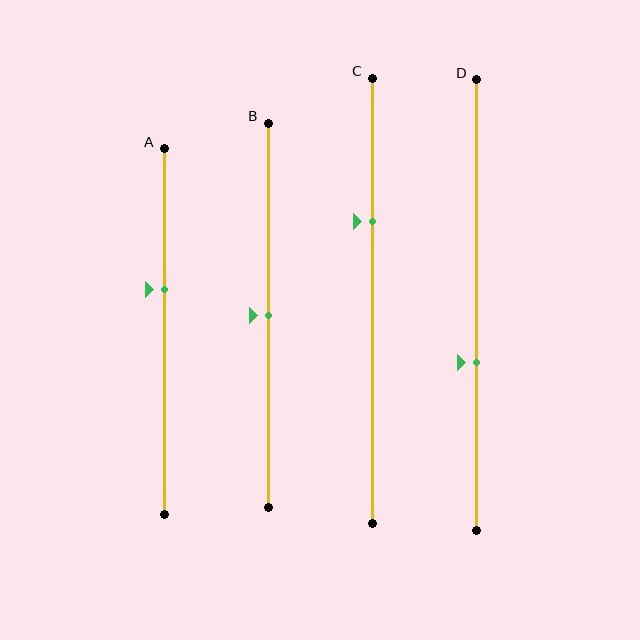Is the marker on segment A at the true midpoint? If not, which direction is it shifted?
No, the marker on segment A is shifted upward by about 11% of the segment length.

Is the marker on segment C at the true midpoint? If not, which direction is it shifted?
No, the marker on segment C is shifted upward by about 18% of the segment length.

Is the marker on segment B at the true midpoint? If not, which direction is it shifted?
Yes, the marker on segment B is at the true midpoint.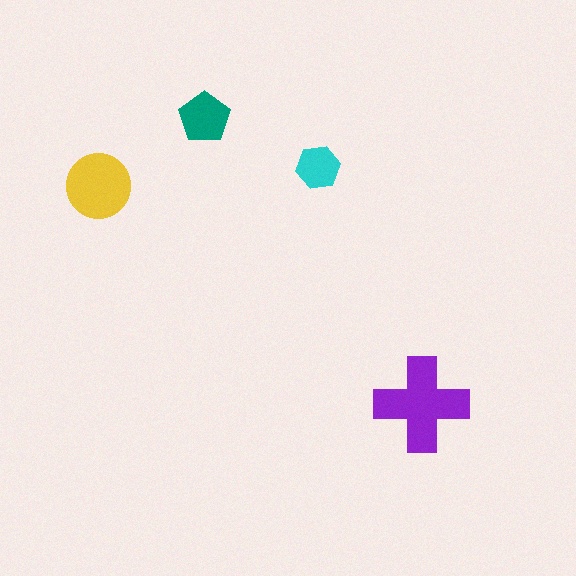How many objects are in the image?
There are 4 objects in the image.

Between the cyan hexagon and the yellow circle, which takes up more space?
The yellow circle.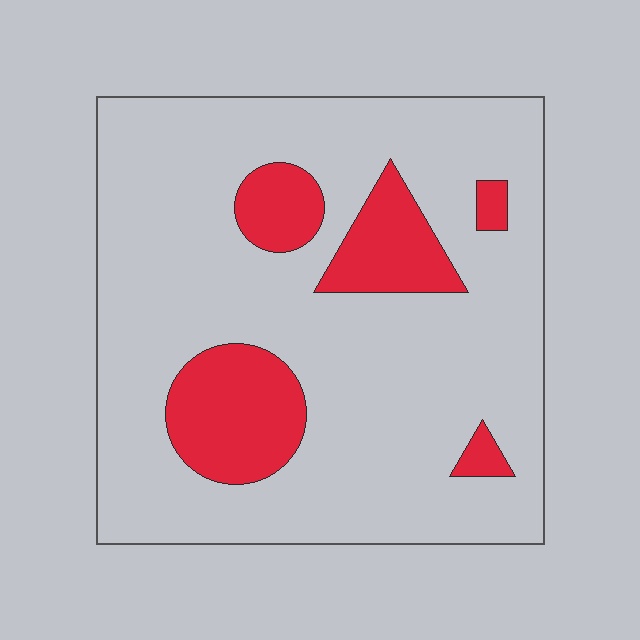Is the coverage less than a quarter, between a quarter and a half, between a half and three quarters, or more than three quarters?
Less than a quarter.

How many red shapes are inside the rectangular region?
5.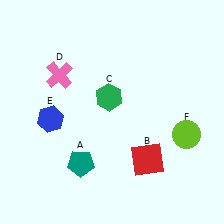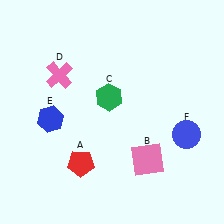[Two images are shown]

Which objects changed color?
A changed from teal to red. B changed from red to pink. F changed from lime to blue.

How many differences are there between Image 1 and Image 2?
There are 3 differences between the two images.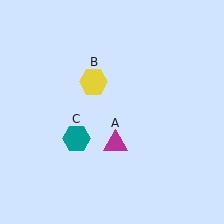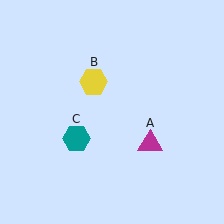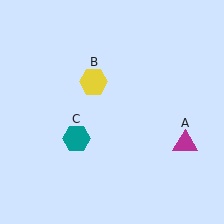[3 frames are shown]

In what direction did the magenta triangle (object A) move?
The magenta triangle (object A) moved right.